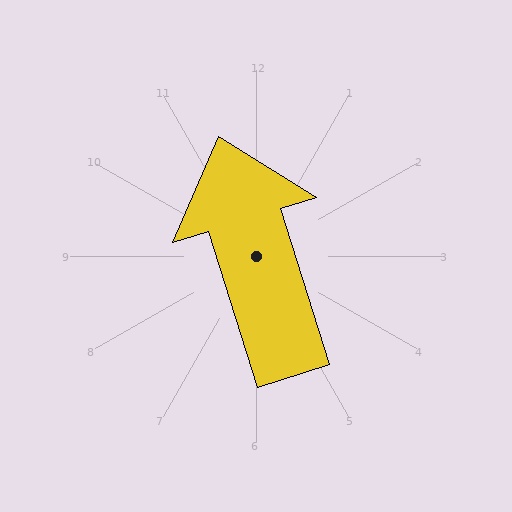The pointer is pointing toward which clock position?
Roughly 11 o'clock.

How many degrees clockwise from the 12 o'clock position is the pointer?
Approximately 343 degrees.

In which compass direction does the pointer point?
North.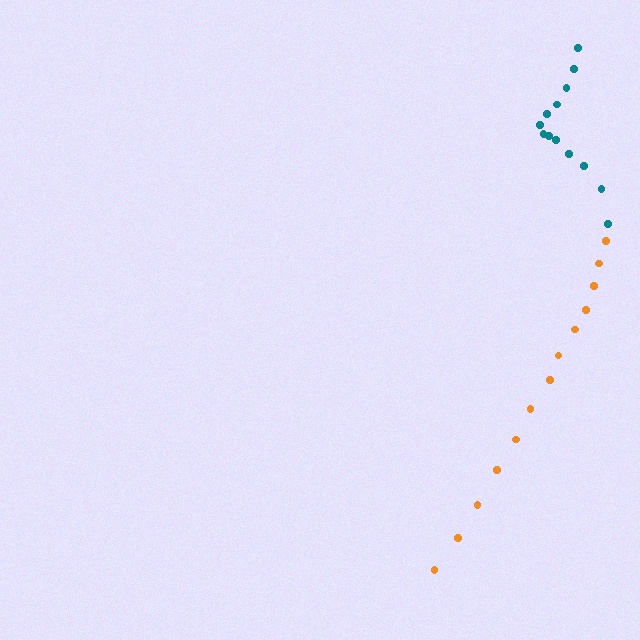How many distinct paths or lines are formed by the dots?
There are 2 distinct paths.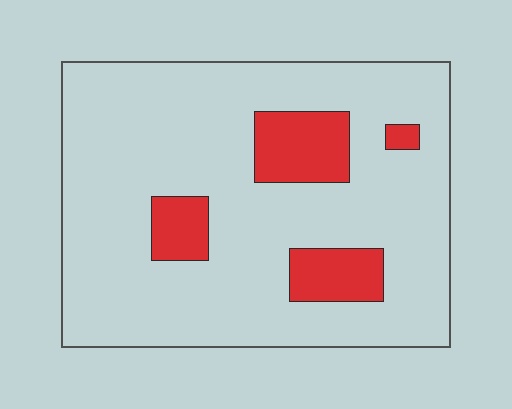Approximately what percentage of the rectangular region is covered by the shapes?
Approximately 15%.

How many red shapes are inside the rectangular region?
4.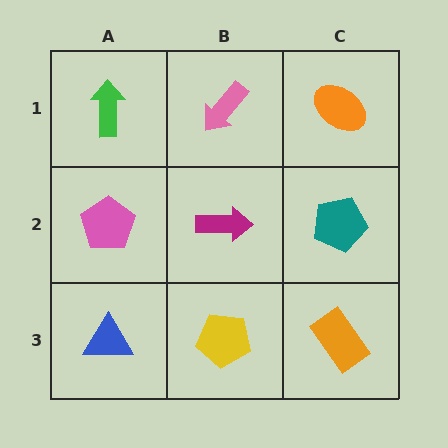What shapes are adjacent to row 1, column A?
A pink pentagon (row 2, column A), a pink arrow (row 1, column B).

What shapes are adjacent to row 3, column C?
A teal pentagon (row 2, column C), a yellow pentagon (row 3, column B).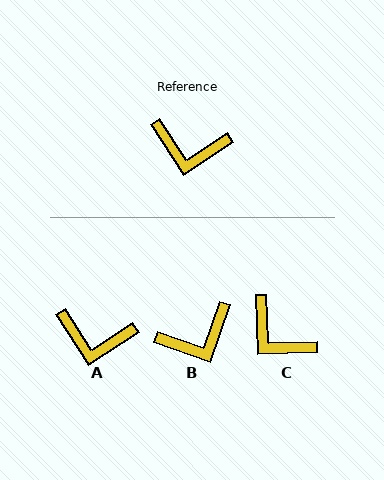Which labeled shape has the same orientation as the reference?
A.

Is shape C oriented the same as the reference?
No, it is off by about 31 degrees.